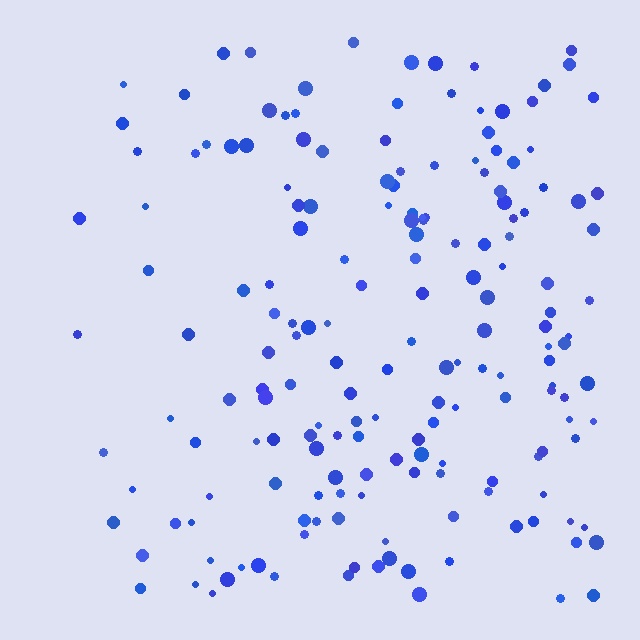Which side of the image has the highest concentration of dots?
The right.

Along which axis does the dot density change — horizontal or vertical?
Horizontal.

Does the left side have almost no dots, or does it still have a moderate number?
Still a moderate number, just noticeably fewer than the right.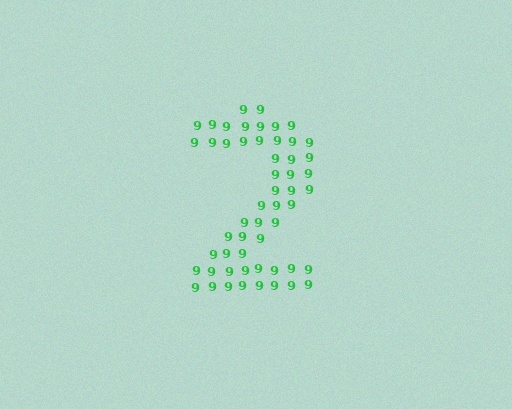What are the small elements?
The small elements are digit 9's.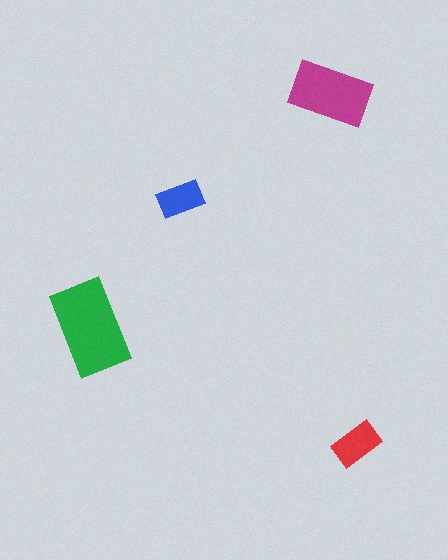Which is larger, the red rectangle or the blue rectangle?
The red one.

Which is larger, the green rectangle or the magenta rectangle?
The green one.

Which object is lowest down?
The red rectangle is bottommost.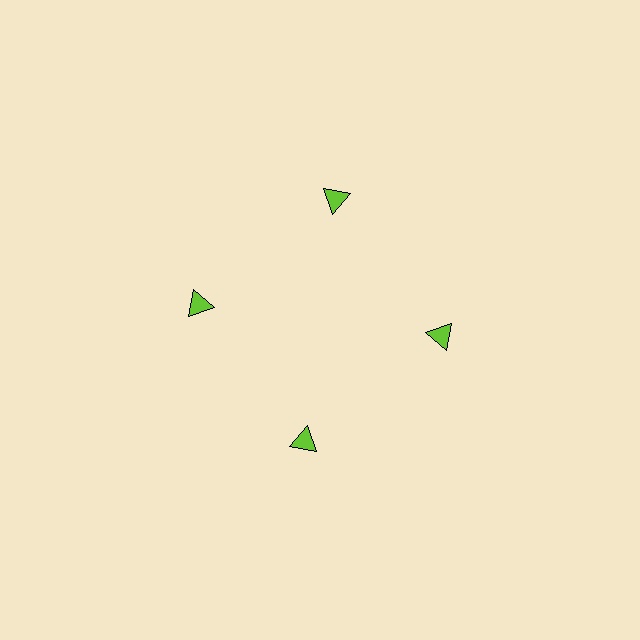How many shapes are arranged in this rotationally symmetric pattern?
There are 4 shapes, arranged in 4 groups of 1.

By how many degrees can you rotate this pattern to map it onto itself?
The pattern maps onto itself every 90 degrees of rotation.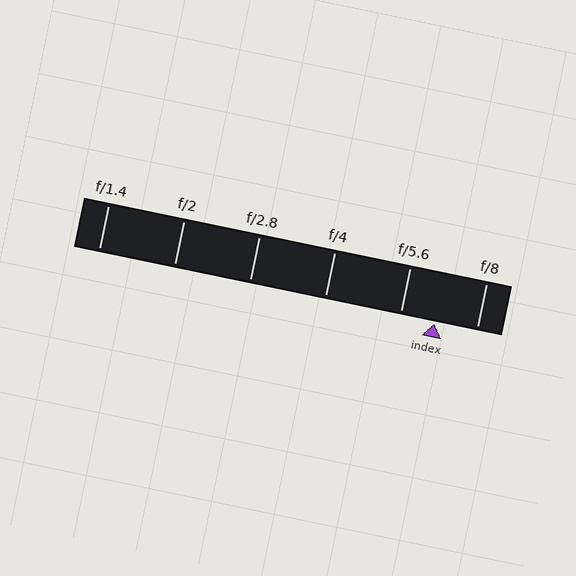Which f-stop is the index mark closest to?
The index mark is closest to f/5.6.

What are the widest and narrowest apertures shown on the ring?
The widest aperture shown is f/1.4 and the narrowest is f/8.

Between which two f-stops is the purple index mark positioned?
The index mark is between f/5.6 and f/8.